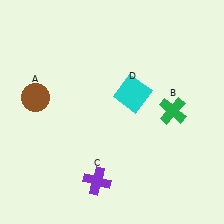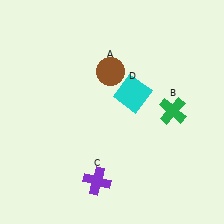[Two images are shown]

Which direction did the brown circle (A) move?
The brown circle (A) moved right.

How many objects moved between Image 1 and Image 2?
1 object moved between the two images.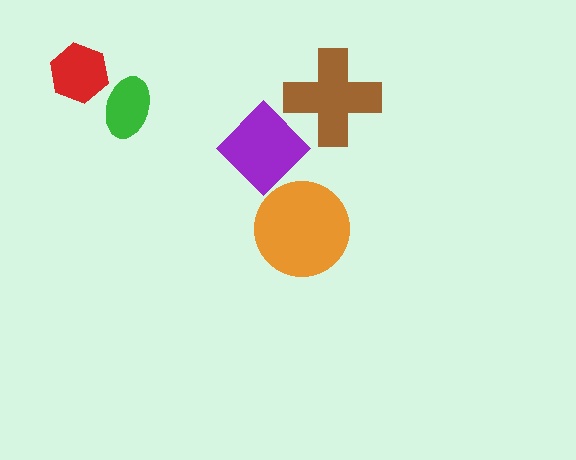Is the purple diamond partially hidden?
No, no other shape covers it.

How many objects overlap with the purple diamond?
1 object overlaps with the purple diamond.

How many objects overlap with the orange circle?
0 objects overlap with the orange circle.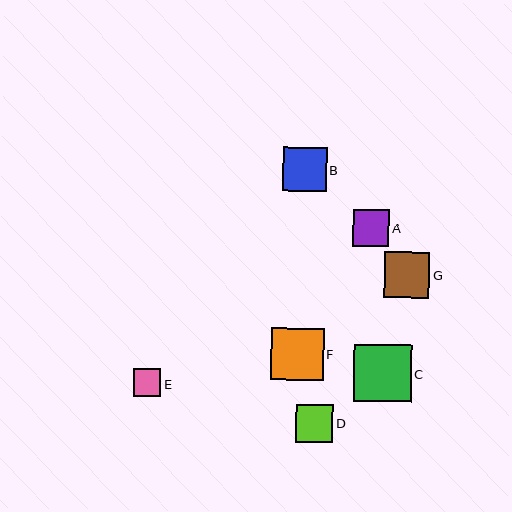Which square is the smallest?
Square E is the smallest with a size of approximately 28 pixels.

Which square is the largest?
Square C is the largest with a size of approximately 57 pixels.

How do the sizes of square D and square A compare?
Square D and square A are approximately the same size.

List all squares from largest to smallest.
From largest to smallest: C, F, G, B, D, A, E.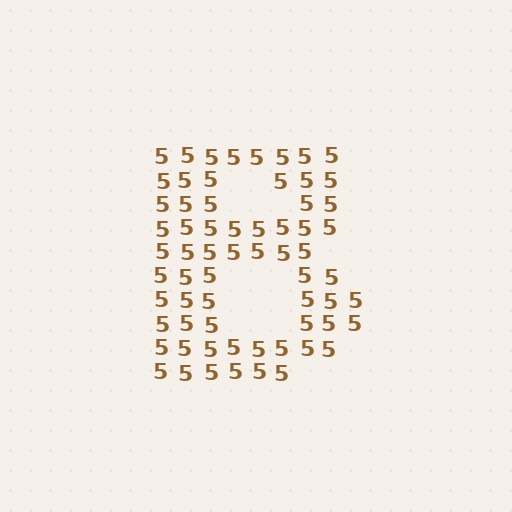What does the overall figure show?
The overall figure shows the letter B.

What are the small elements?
The small elements are digit 5's.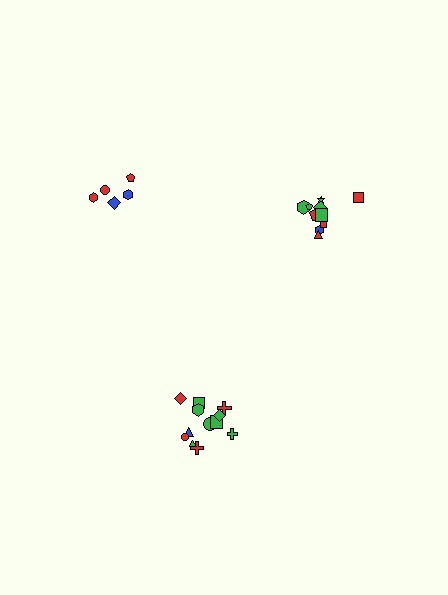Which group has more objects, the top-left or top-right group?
The top-right group.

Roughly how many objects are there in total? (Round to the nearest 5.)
Roughly 25 objects in total.